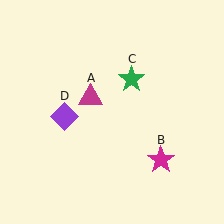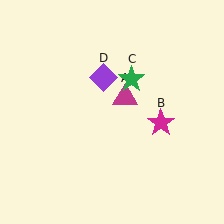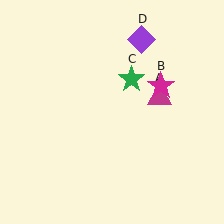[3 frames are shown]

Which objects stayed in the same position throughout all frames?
Green star (object C) remained stationary.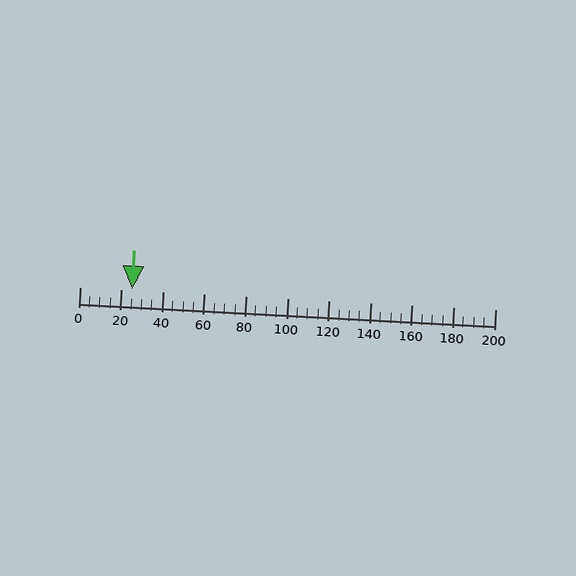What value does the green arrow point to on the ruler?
The green arrow points to approximately 25.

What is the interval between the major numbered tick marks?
The major tick marks are spaced 20 units apart.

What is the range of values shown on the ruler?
The ruler shows values from 0 to 200.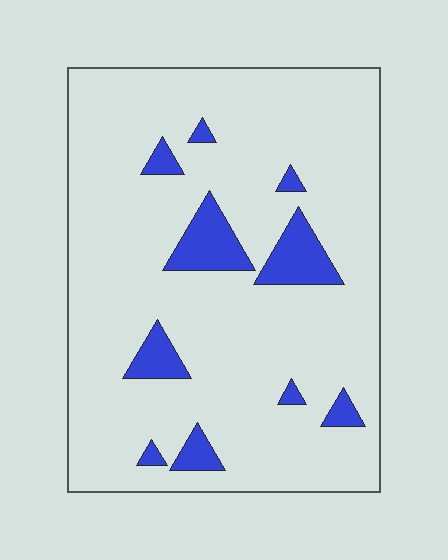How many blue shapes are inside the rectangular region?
10.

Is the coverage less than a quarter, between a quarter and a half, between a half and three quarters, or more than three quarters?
Less than a quarter.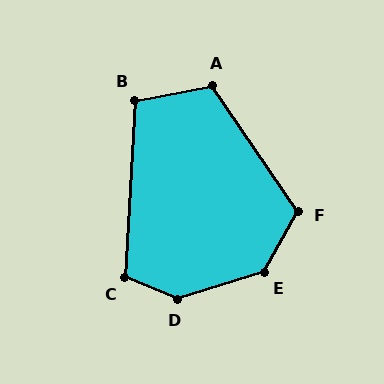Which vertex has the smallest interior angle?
B, at approximately 104 degrees.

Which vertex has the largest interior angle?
D, at approximately 140 degrees.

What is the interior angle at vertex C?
Approximately 110 degrees (obtuse).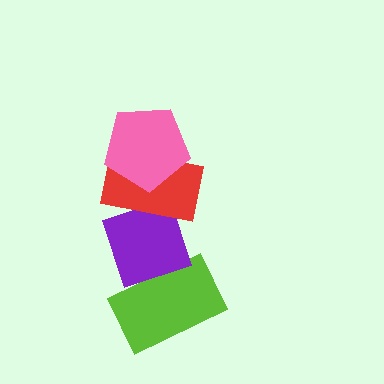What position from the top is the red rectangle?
The red rectangle is 2nd from the top.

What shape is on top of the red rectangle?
The pink pentagon is on top of the red rectangle.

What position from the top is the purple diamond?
The purple diamond is 3rd from the top.